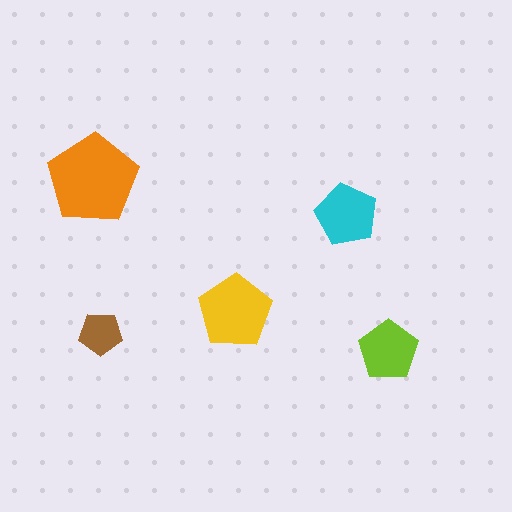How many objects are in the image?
There are 5 objects in the image.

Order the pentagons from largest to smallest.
the orange one, the yellow one, the cyan one, the lime one, the brown one.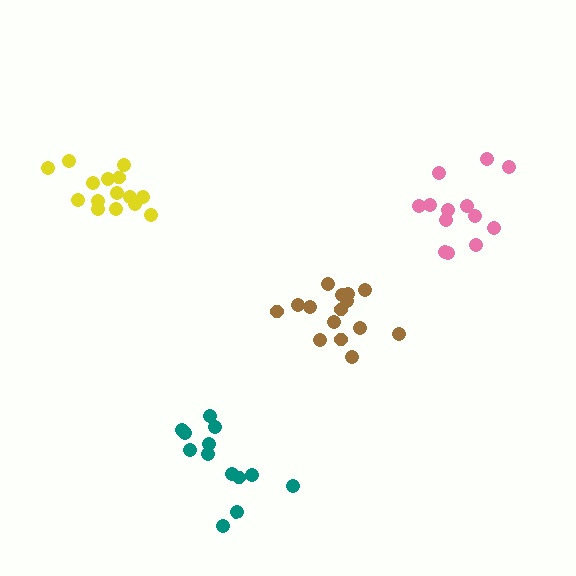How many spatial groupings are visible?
There are 4 spatial groupings.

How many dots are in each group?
Group 1: 15 dots, Group 2: 13 dots, Group 3: 15 dots, Group 4: 13 dots (56 total).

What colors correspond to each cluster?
The clusters are colored: yellow, pink, brown, teal.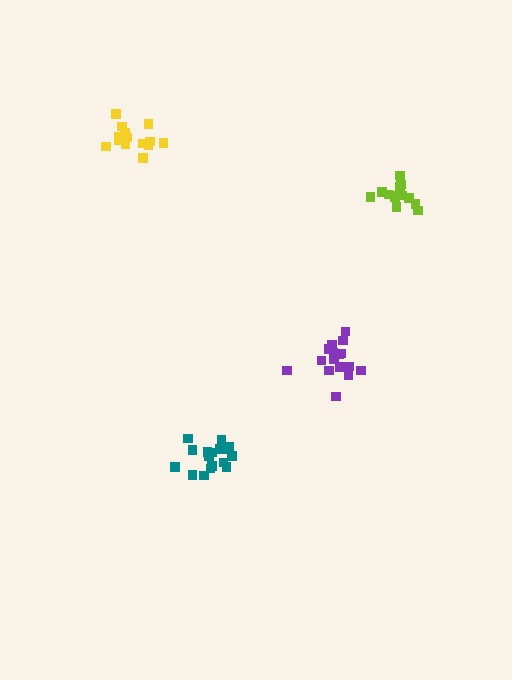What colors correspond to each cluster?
The clusters are colored: teal, lime, yellow, purple.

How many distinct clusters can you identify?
There are 4 distinct clusters.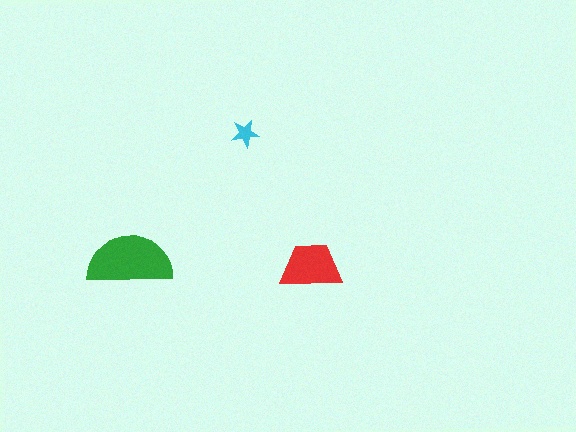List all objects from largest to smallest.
The green semicircle, the red trapezoid, the cyan star.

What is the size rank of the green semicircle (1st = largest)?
1st.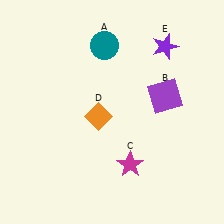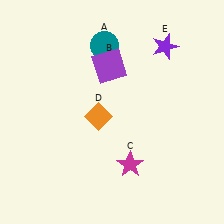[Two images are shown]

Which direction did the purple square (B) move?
The purple square (B) moved left.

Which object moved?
The purple square (B) moved left.